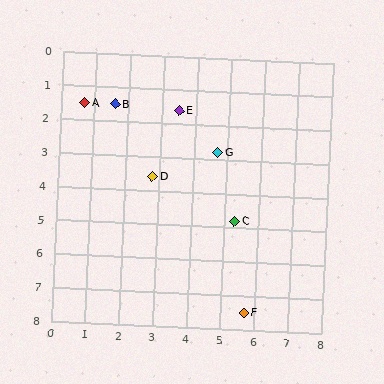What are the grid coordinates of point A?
Point A is at approximately (0.7, 1.5).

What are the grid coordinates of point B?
Point B is at approximately (1.6, 1.5).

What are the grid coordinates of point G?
Point G is at approximately (4.7, 2.8).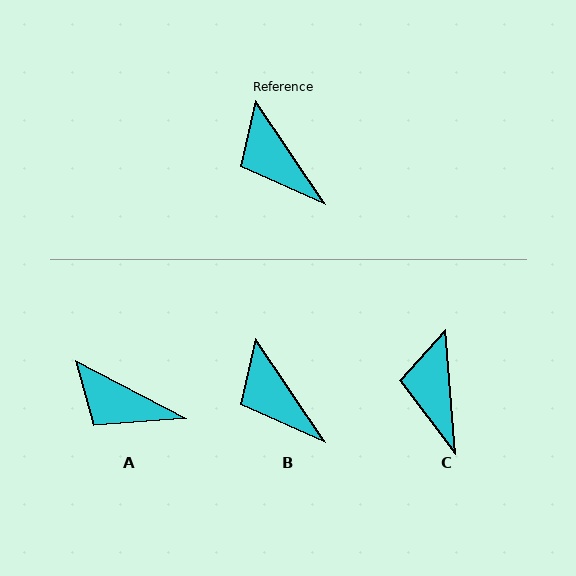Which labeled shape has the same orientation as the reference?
B.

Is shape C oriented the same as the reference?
No, it is off by about 29 degrees.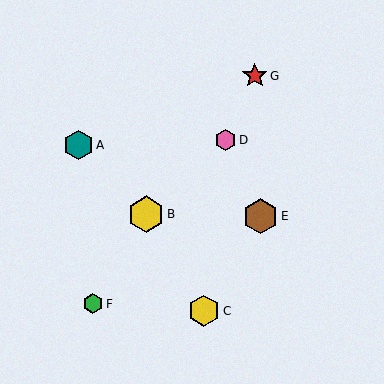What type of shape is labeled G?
Shape G is a red star.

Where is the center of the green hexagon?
The center of the green hexagon is at (93, 304).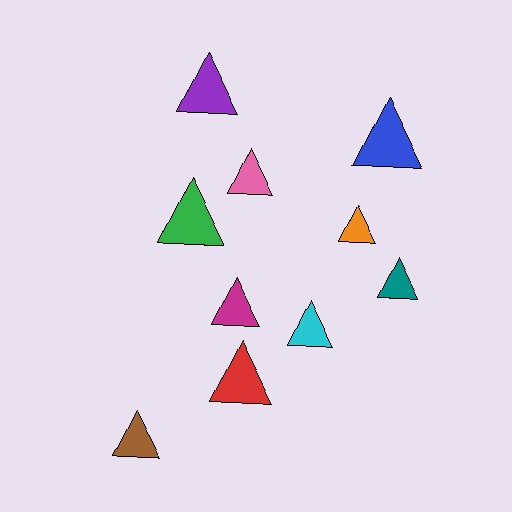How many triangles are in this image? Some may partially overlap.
There are 10 triangles.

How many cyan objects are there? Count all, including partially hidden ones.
There is 1 cyan object.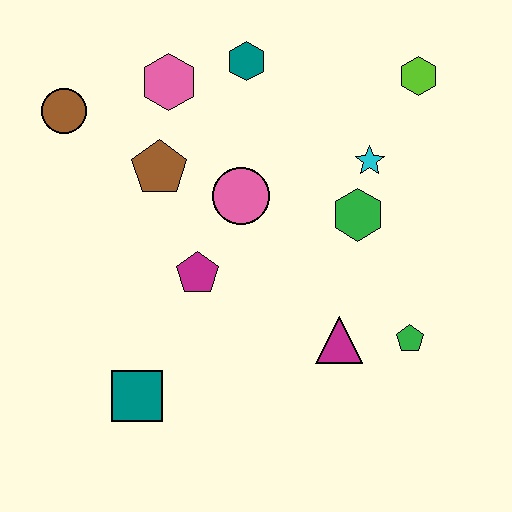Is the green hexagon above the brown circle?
No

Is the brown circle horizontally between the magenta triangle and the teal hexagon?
No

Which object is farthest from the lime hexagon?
The teal square is farthest from the lime hexagon.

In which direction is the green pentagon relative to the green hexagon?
The green pentagon is below the green hexagon.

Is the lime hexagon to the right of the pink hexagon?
Yes